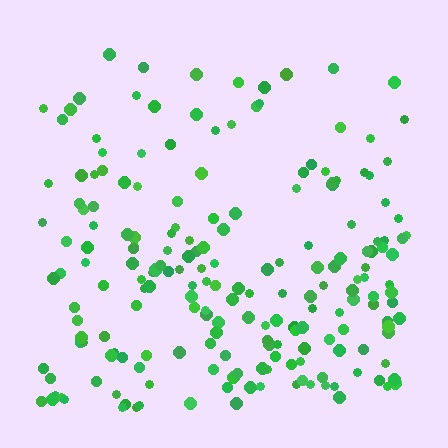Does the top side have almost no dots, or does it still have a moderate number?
Still a moderate number, just noticeably fewer than the bottom.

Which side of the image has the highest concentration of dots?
The bottom.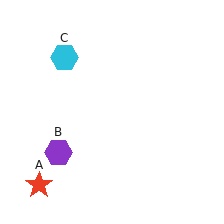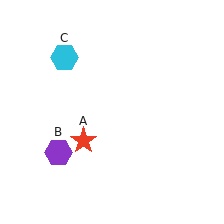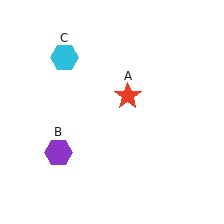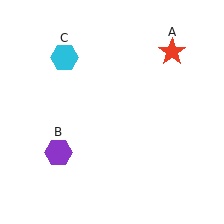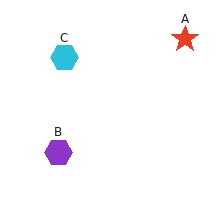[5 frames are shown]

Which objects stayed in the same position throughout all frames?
Purple hexagon (object B) and cyan hexagon (object C) remained stationary.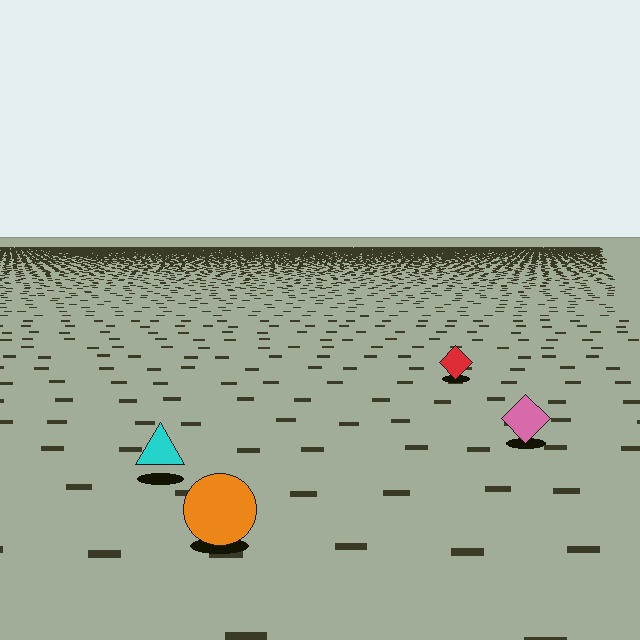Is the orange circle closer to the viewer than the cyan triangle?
Yes. The orange circle is closer — you can tell from the texture gradient: the ground texture is coarser near it.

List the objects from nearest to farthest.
From nearest to farthest: the orange circle, the cyan triangle, the pink diamond, the red diamond.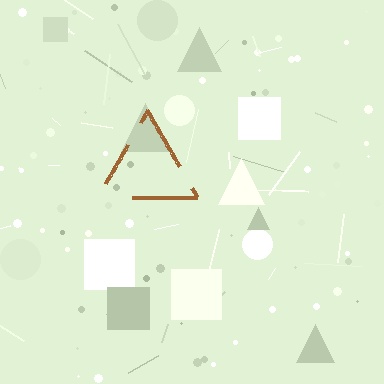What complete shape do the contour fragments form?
The contour fragments form a triangle.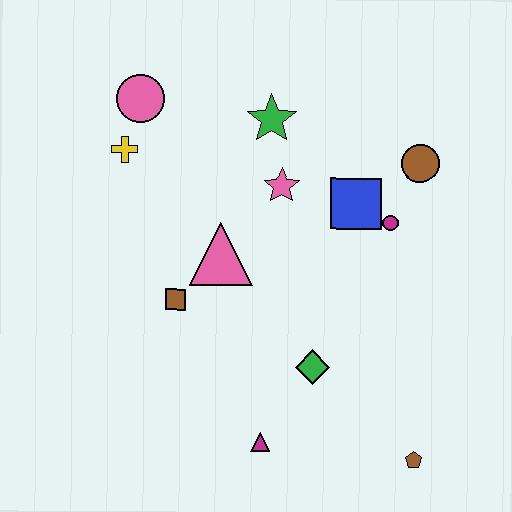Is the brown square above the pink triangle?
No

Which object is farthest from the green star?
The brown pentagon is farthest from the green star.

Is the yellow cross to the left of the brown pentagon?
Yes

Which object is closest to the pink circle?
The yellow cross is closest to the pink circle.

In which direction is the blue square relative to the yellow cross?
The blue square is to the right of the yellow cross.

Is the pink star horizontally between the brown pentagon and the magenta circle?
No